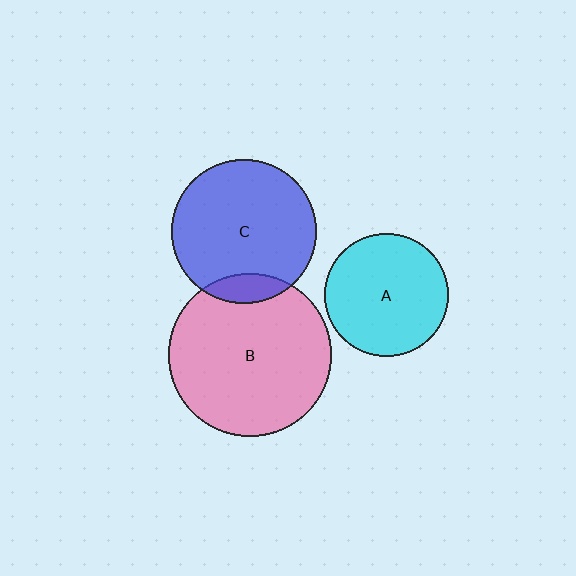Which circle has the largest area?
Circle B (pink).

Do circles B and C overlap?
Yes.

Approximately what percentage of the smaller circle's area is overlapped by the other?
Approximately 10%.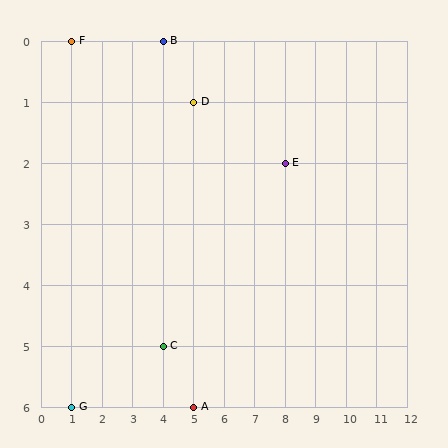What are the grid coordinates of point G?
Point G is at grid coordinates (1, 6).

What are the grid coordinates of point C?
Point C is at grid coordinates (4, 5).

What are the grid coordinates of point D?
Point D is at grid coordinates (5, 1).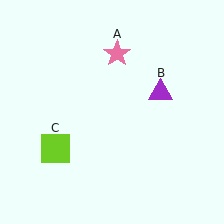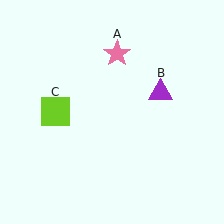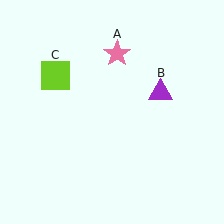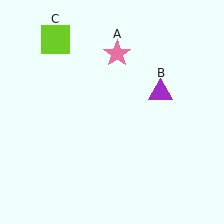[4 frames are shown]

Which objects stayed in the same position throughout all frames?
Pink star (object A) and purple triangle (object B) remained stationary.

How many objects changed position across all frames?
1 object changed position: lime square (object C).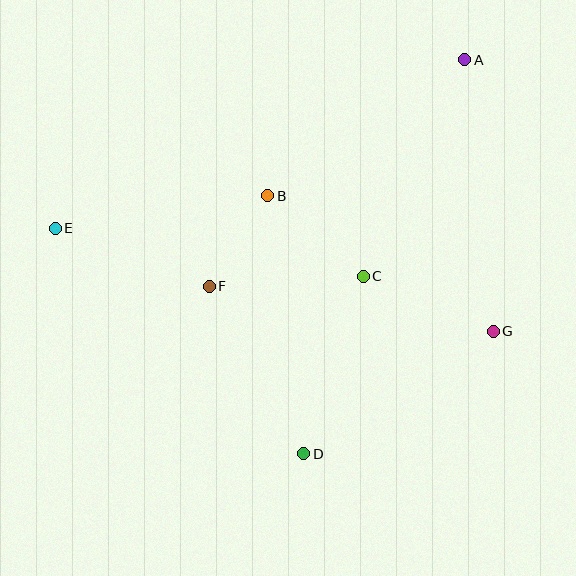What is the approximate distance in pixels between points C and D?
The distance between C and D is approximately 187 pixels.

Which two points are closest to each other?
Points B and F are closest to each other.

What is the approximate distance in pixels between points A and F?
The distance between A and F is approximately 341 pixels.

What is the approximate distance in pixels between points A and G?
The distance between A and G is approximately 273 pixels.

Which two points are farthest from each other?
Points E and G are farthest from each other.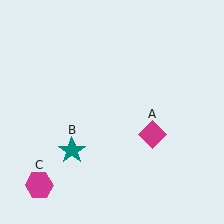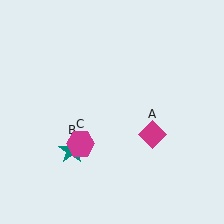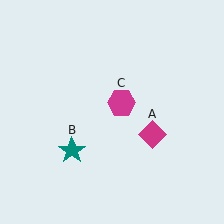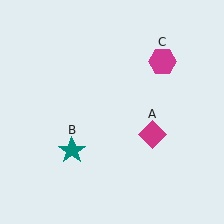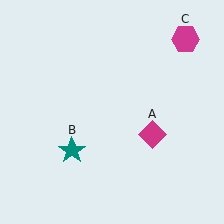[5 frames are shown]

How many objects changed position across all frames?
1 object changed position: magenta hexagon (object C).